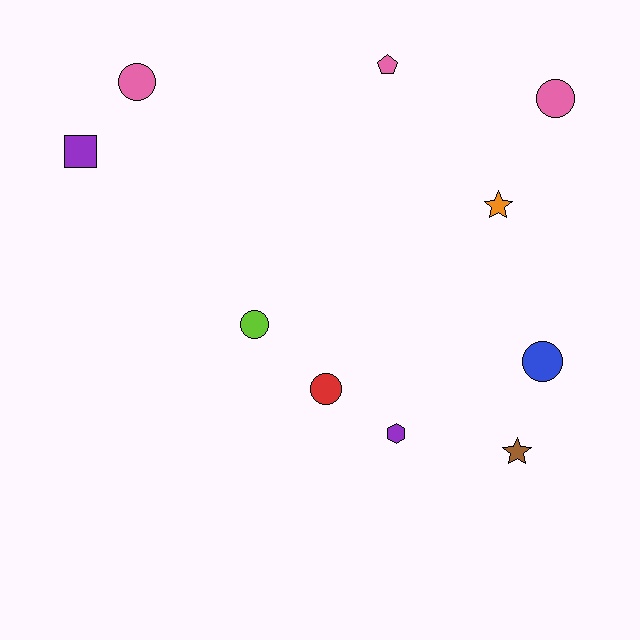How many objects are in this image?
There are 10 objects.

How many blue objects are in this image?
There is 1 blue object.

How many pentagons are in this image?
There is 1 pentagon.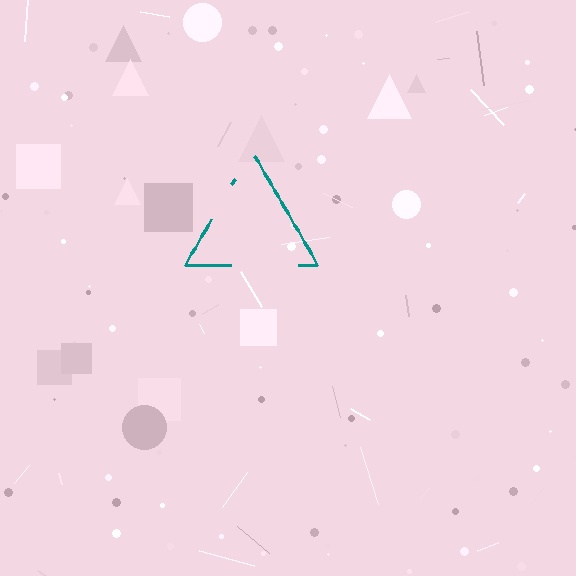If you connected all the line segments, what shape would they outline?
They would outline a triangle.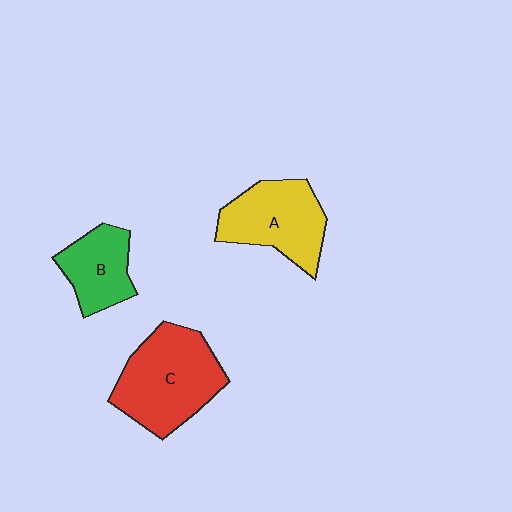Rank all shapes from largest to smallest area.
From largest to smallest: C (red), A (yellow), B (green).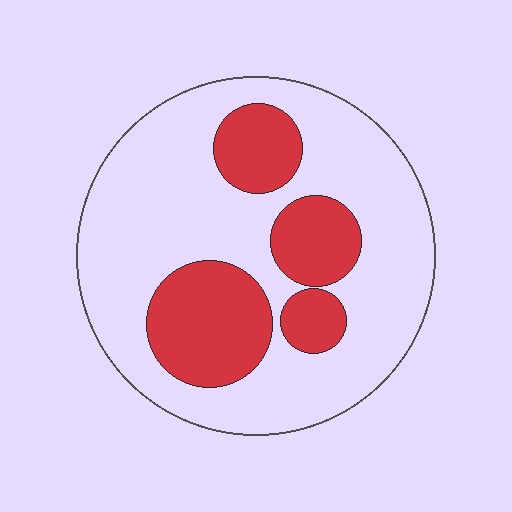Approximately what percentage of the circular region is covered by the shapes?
Approximately 30%.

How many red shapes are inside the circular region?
4.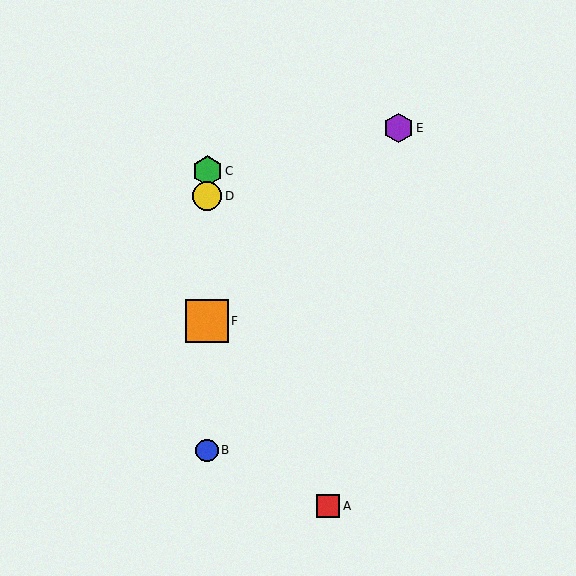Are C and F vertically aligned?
Yes, both are at x≈207.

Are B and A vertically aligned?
No, B is at x≈207 and A is at x≈328.